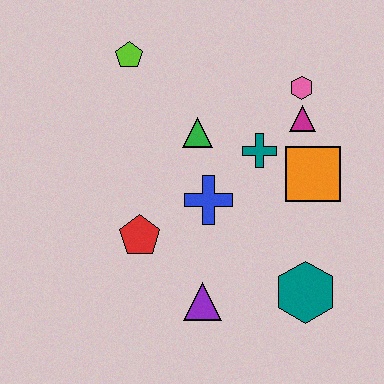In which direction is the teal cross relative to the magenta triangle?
The teal cross is to the left of the magenta triangle.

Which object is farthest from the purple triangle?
The lime pentagon is farthest from the purple triangle.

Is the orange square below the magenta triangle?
Yes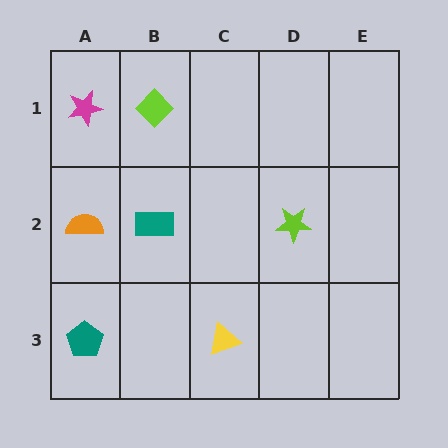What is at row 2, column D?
A lime star.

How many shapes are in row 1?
2 shapes.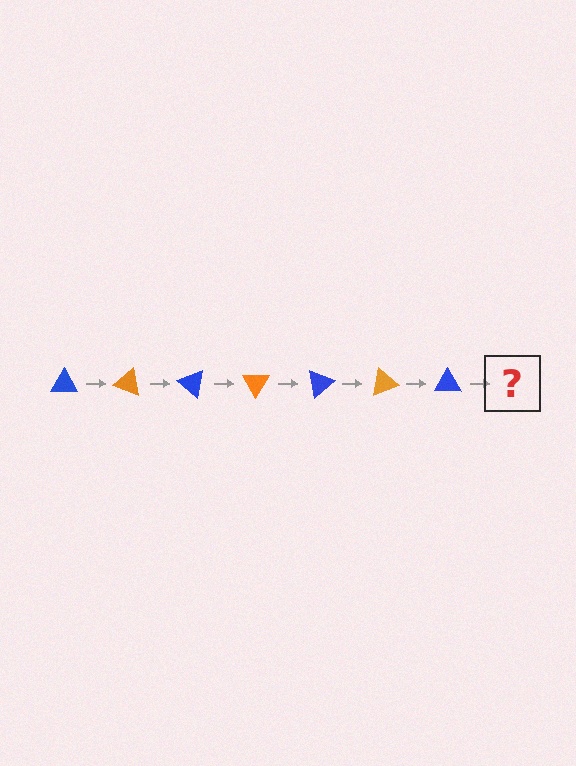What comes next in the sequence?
The next element should be an orange triangle, rotated 140 degrees from the start.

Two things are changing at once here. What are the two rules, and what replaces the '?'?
The two rules are that it rotates 20 degrees each step and the color cycles through blue and orange. The '?' should be an orange triangle, rotated 140 degrees from the start.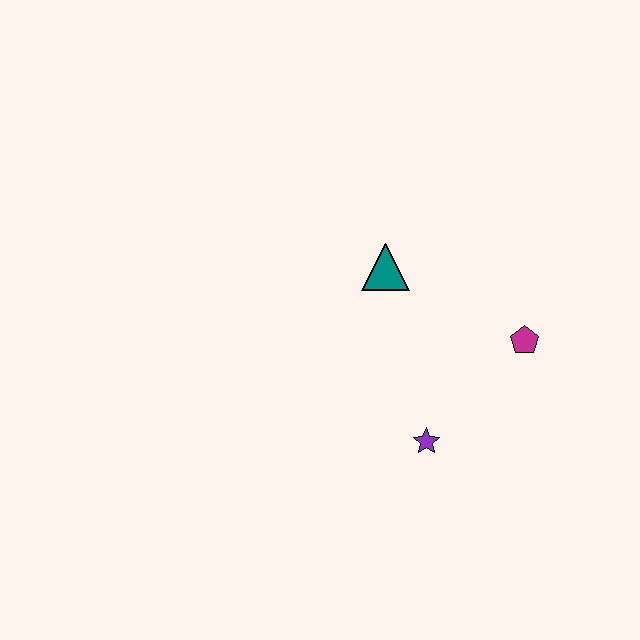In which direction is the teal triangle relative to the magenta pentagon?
The teal triangle is to the left of the magenta pentagon.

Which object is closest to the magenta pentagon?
The purple star is closest to the magenta pentagon.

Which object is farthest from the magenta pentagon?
The teal triangle is farthest from the magenta pentagon.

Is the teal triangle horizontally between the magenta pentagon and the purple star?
No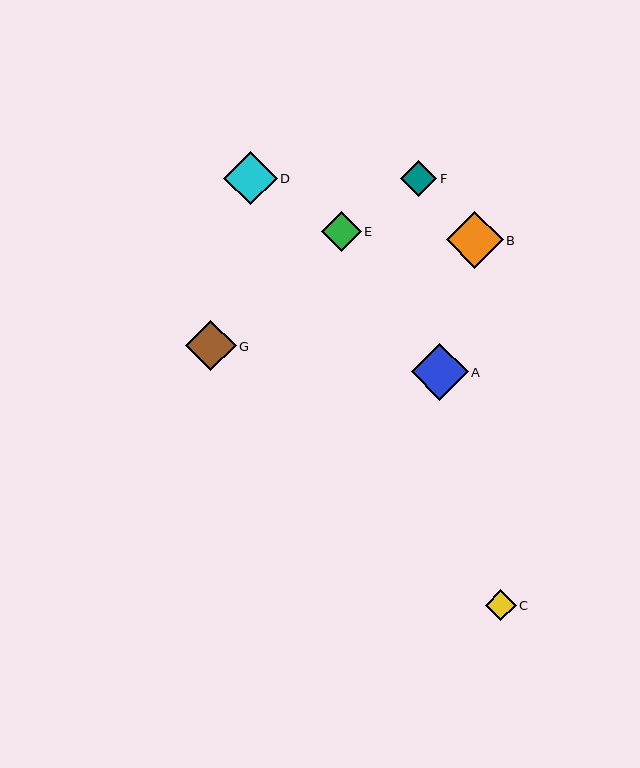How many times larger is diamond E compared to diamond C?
Diamond E is approximately 1.3 times the size of diamond C.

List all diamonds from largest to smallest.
From largest to smallest: B, A, D, G, E, F, C.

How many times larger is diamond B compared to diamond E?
Diamond B is approximately 1.4 times the size of diamond E.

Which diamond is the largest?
Diamond B is the largest with a size of approximately 57 pixels.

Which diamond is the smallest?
Diamond C is the smallest with a size of approximately 31 pixels.